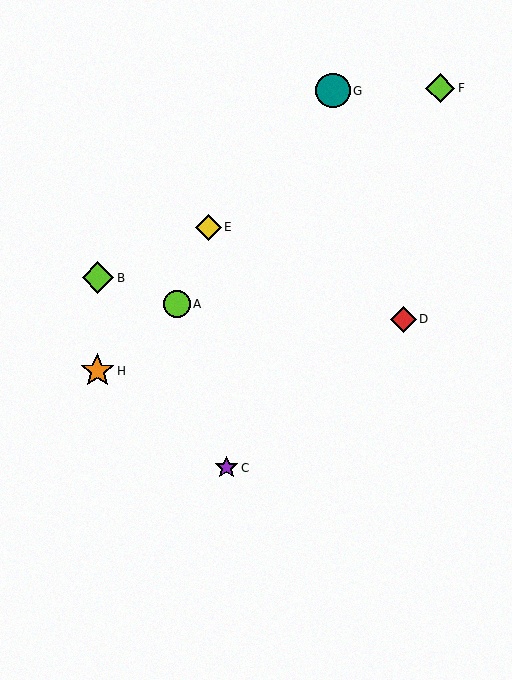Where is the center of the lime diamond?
The center of the lime diamond is at (98, 278).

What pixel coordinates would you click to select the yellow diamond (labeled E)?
Click at (208, 227) to select the yellow diamond E.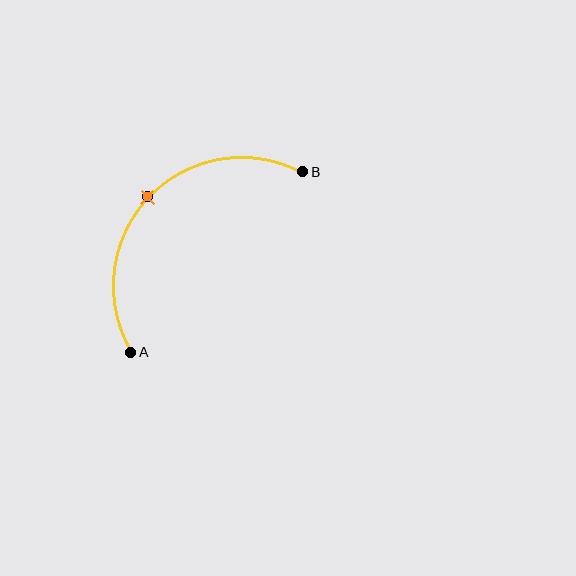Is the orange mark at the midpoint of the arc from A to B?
Yes. The orange mark lies on the arc at equal arc-length from both A and B — it is the arc midpoint.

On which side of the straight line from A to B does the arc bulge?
The arc bulges above and to the left of the straight line connecting A and B.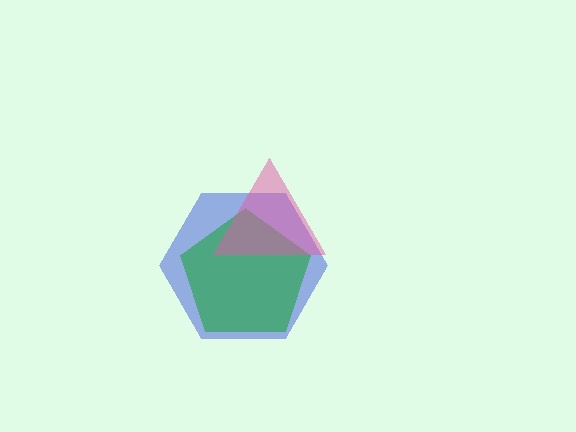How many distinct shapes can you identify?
There are 3 distinct shapes: a blue hexagon, a green pentagon, a pink triangle.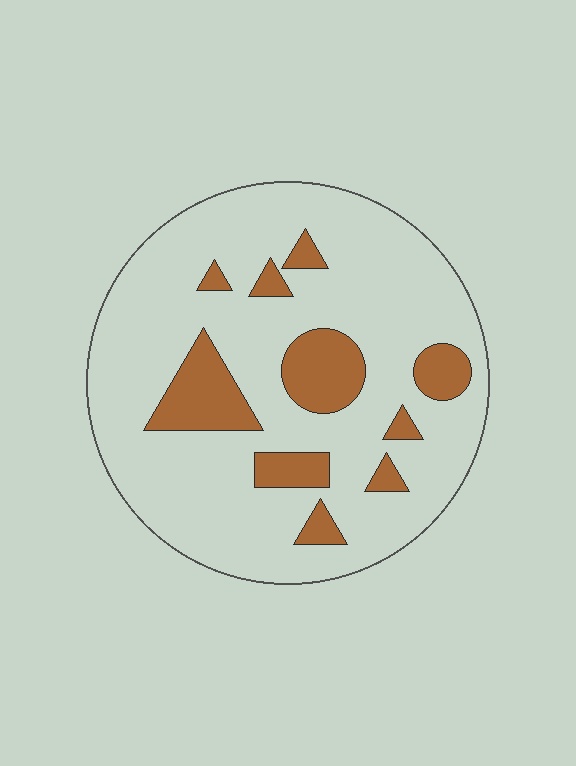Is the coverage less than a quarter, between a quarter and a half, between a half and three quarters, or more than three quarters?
Less than a quarter.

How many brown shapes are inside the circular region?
10.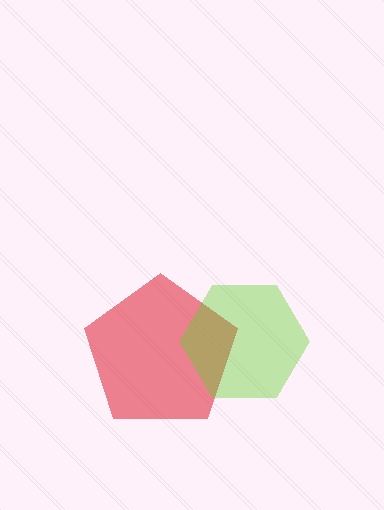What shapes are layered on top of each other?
The layered shapes are: a red pentagon, a lime hexagon.